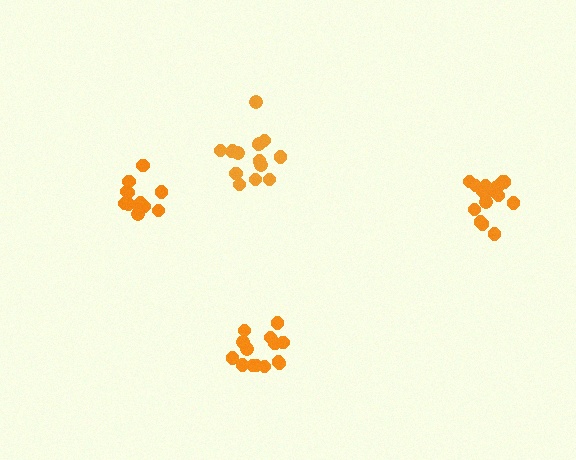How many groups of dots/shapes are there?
There are 4 groups.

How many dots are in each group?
Group 1: 12 dots, Group 2: 14 dots, Group 3: 15 dots, Group 4: 16 dots (57 total).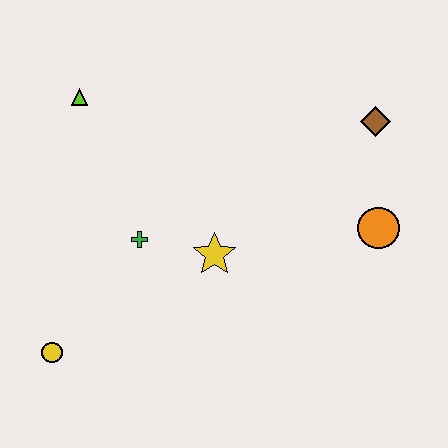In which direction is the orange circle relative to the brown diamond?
The orange circle is below the brown diamond.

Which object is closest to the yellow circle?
The green cross is closest to the yellow circle.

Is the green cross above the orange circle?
No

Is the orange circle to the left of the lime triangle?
No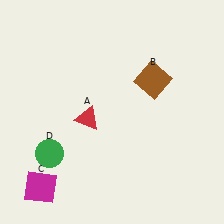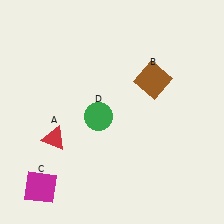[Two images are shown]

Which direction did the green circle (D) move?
The green circle (D) moved right.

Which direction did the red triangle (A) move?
The red triangle (A) moved left.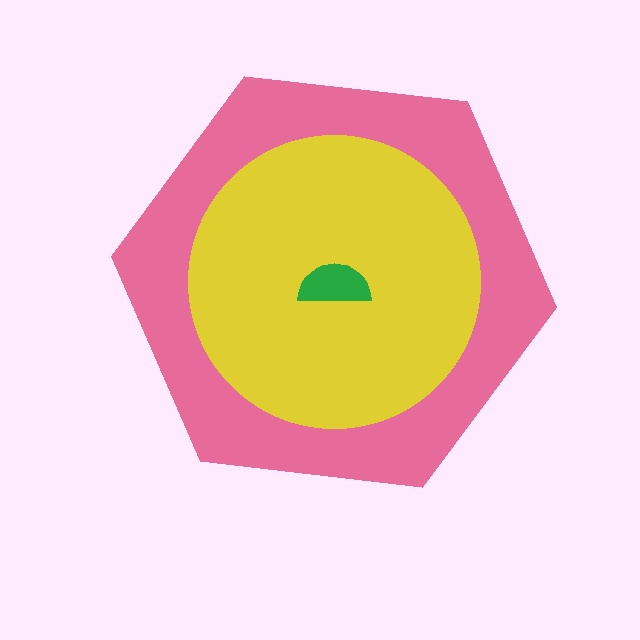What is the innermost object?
The green semicircle.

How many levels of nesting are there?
3.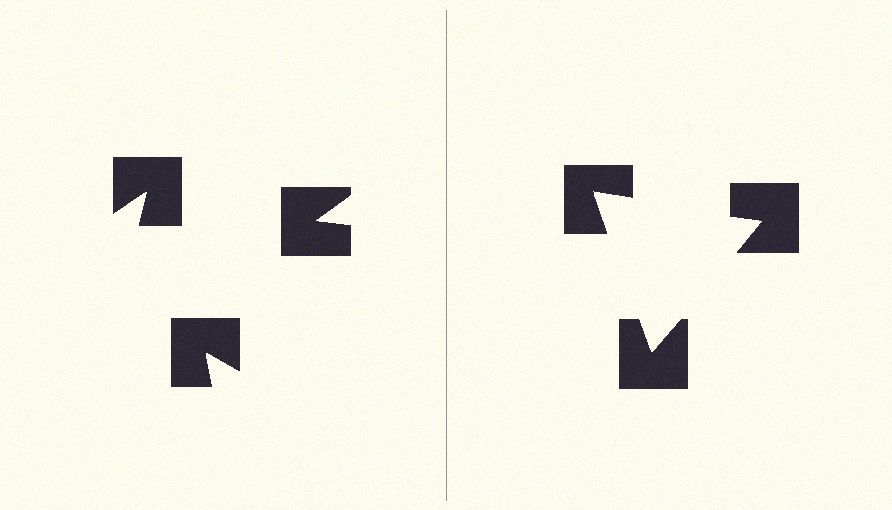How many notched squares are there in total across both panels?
6 — 3 on each side.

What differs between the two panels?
The notched squares are positioned identically on both sides; only the wedge orientations differ. On the right they align to a triangle; on the left they are misaligned.